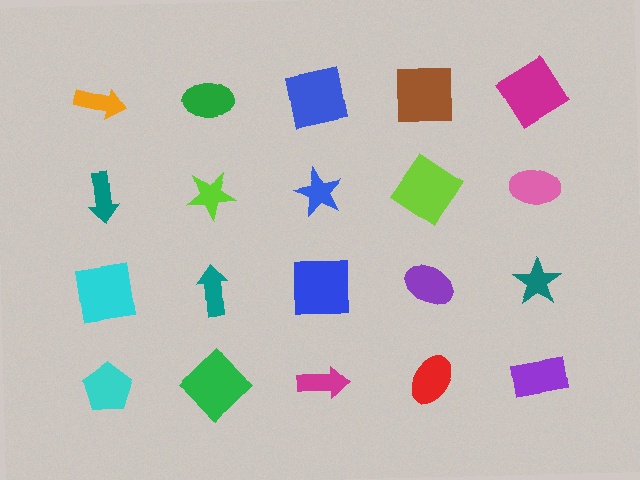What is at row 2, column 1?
A teal arrow.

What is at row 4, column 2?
A green diamond.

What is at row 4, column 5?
A purple rectangle.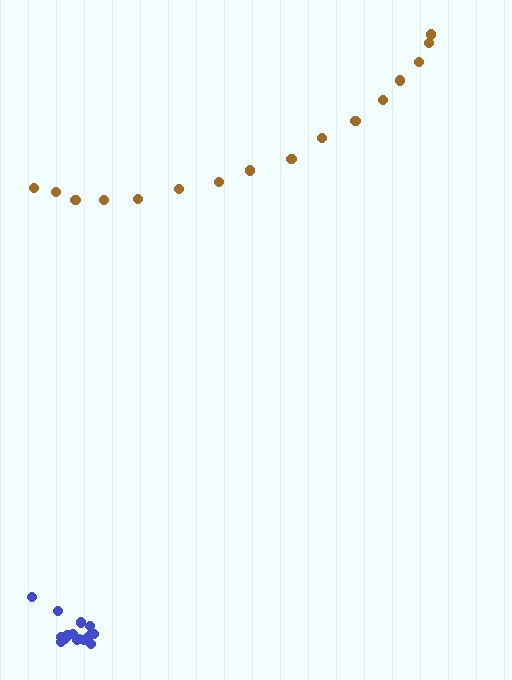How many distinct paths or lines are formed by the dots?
There are 2 distinct paths.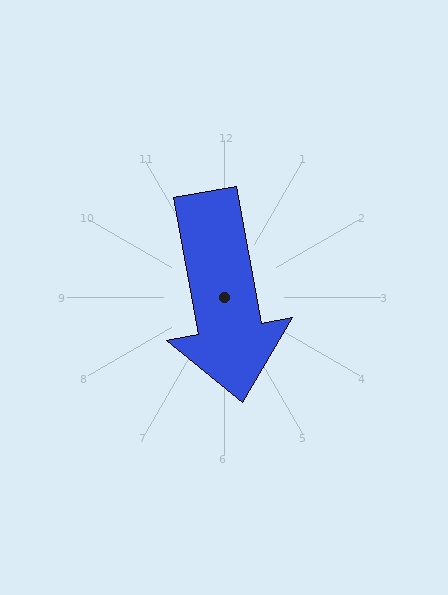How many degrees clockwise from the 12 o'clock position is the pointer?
Approximately 170 degrees.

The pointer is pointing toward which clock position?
Roughly 6 o'clock.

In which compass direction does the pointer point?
South.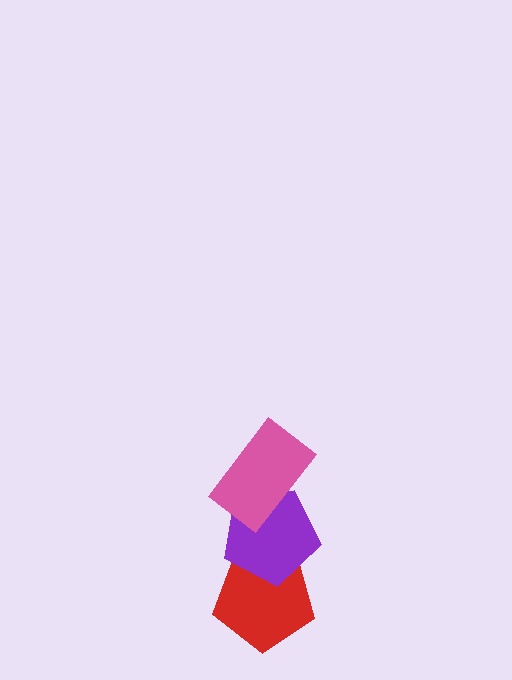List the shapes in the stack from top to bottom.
From top to bottom: the pink rectangle, the purple pentagon, the red pentagon.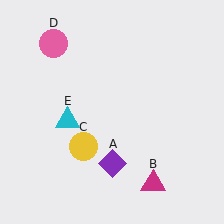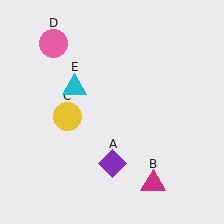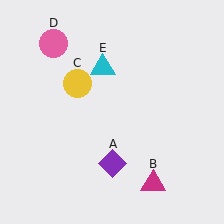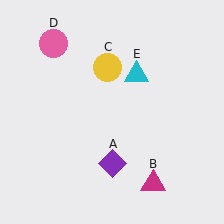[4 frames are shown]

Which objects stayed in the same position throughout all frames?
Purple diamond (object A) and magenta triangle (object B) and pink circle (object D) remained stationary.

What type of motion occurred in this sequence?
The yellow circle (object C), cyan triangle (object E) rotated clockwise around the center of the scene.